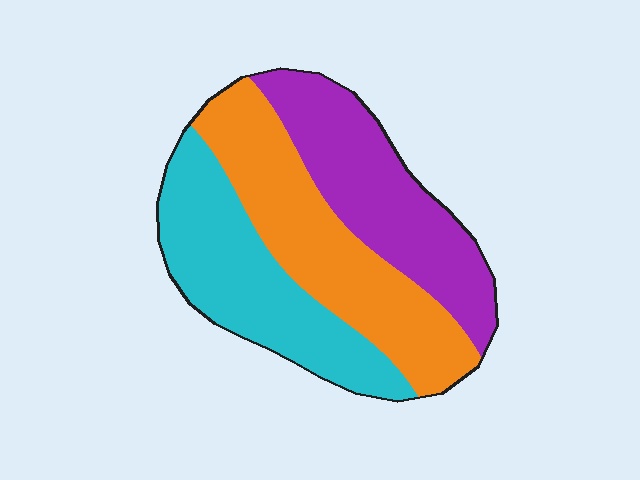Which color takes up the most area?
Orange, at roughly 35%.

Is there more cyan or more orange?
Orange.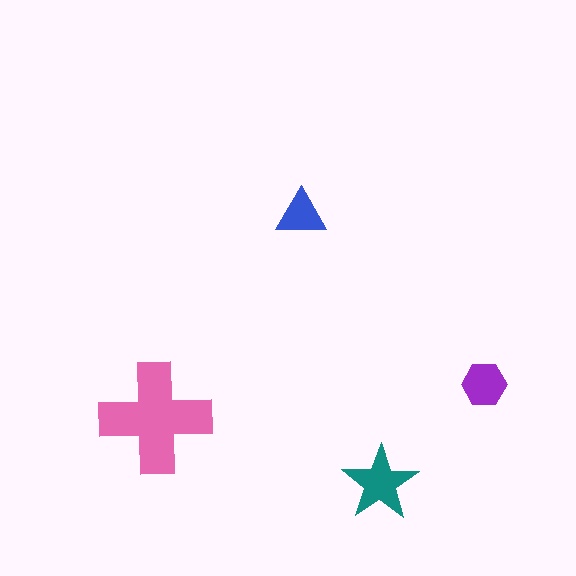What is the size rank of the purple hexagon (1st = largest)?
3rd.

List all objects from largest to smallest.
The pink cross, the teal star, the purple hexagon, the blue triangle.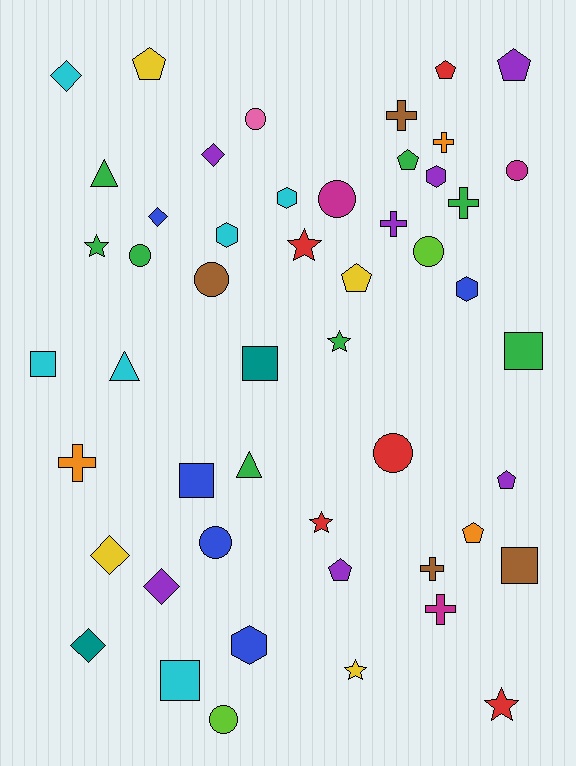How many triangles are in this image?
There are 3 triangles.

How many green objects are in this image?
There are 8 green objects.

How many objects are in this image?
There are 50 objects.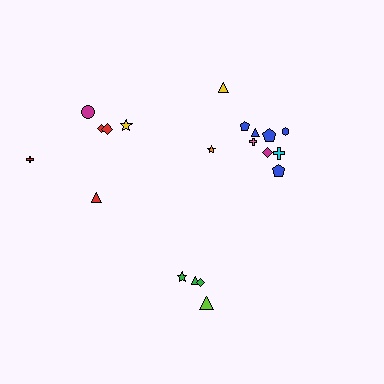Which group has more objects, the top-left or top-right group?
The top-right group.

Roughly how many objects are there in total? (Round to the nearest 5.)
Roughly 20 objects in total.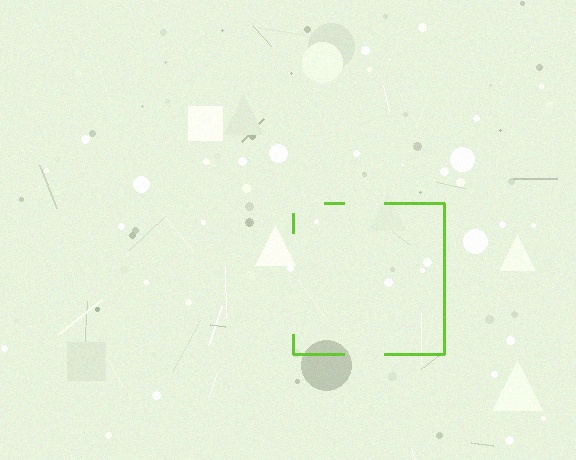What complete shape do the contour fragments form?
The contour fragments form a square.